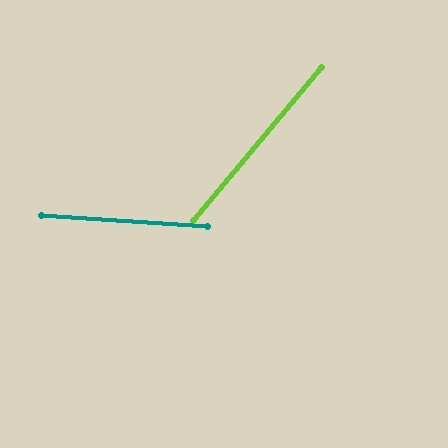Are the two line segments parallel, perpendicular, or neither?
Neither parallel nor perpendicular — they differ by about 54°.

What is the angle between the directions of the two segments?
Approximately 54 degrees.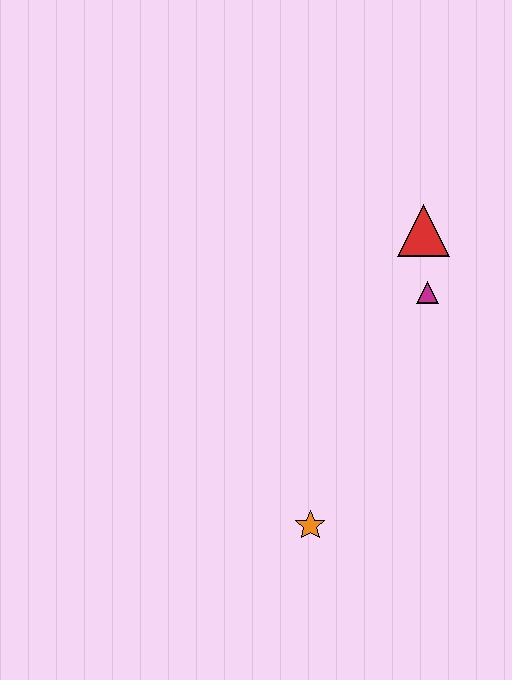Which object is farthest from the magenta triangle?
The orange star is farthest from the magenta triangle.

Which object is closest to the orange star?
The magenta triangle is closest to the orange star.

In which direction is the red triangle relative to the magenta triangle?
The red triangle is above the magenta triangle.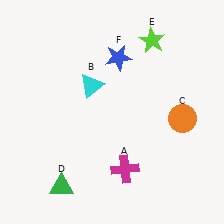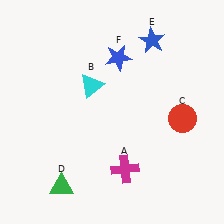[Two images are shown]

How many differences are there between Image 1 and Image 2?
There are 2 differences between the two images.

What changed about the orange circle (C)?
In Image 1, C is orange. In Image 2, it changed to red.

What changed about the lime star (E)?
In Image 1, E is lime. In Image 2, it changed to blue.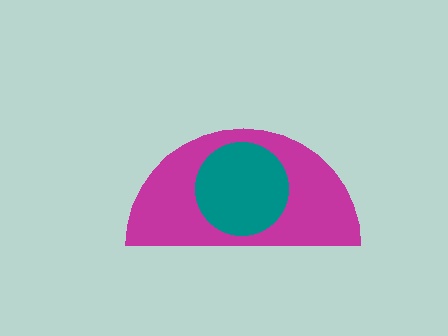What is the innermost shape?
The teal circle.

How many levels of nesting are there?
2.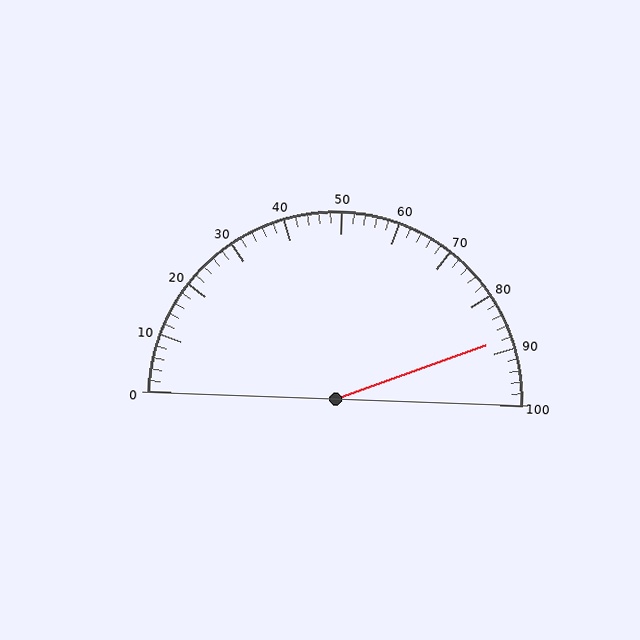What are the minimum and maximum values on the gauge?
The gauge ranges from 0 to 100.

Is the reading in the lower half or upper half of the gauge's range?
The reading is in the upper half of the range (0 to 100).